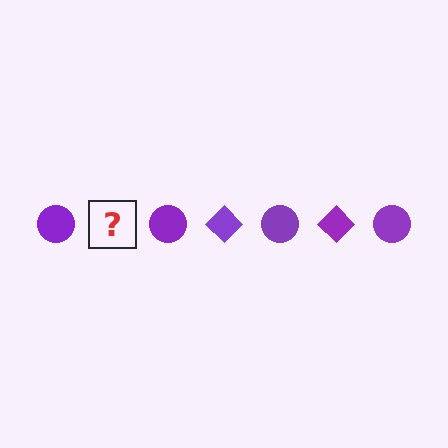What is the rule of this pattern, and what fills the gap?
The rule is that the pattern cycles through circle, diamond shapes in purple. The gap should be filled with a purple diamond.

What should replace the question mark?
The question mark should be replaced with a purple diamond.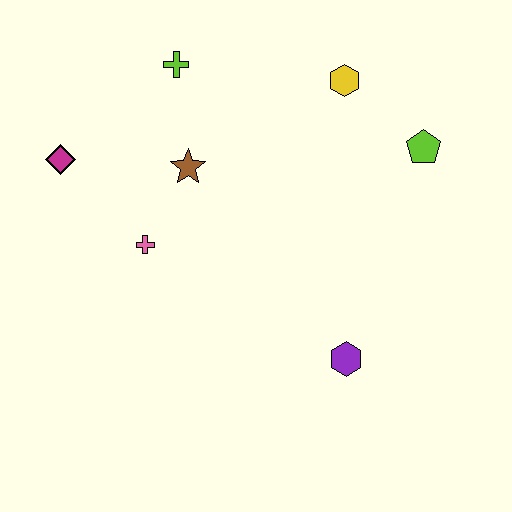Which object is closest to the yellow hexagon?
The lime pentagon is closest to the yellow hexagon.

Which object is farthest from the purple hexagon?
The magenta diamond is farthest from the purple hexagon.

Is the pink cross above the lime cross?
No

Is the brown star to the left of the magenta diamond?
No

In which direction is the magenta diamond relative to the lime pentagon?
The magenta diamond is to the left of the lime pentagon.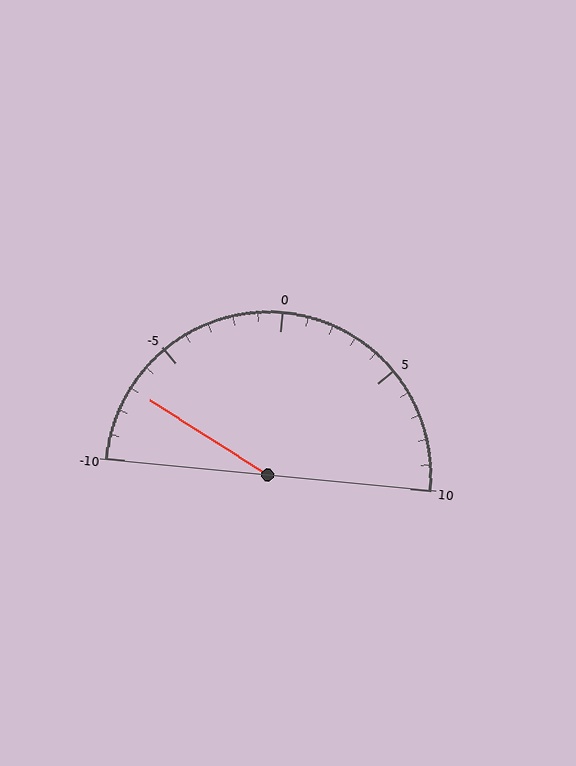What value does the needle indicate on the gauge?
The needle indicates approximately -7.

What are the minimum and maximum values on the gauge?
The gauge ranges from -10 to 10.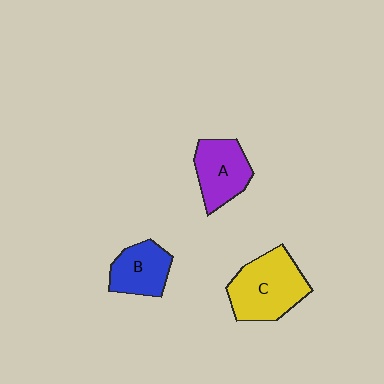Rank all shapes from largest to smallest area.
From largest to smallest: C (yellow), A (purple), B (blue).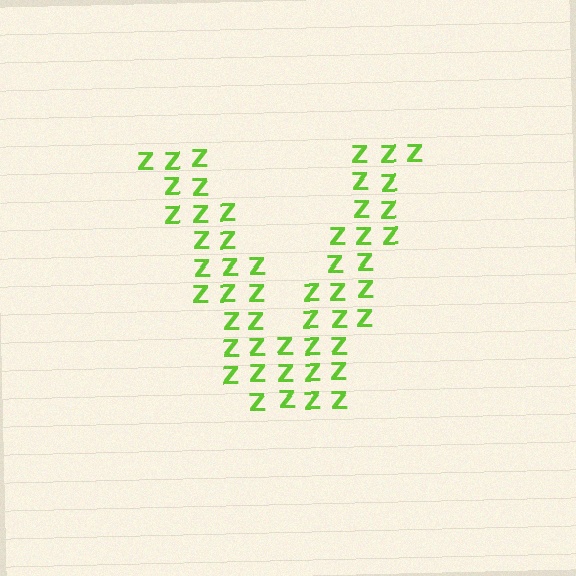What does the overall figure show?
The overall figure shows the letter V.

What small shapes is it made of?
It is made of small letter Z's.